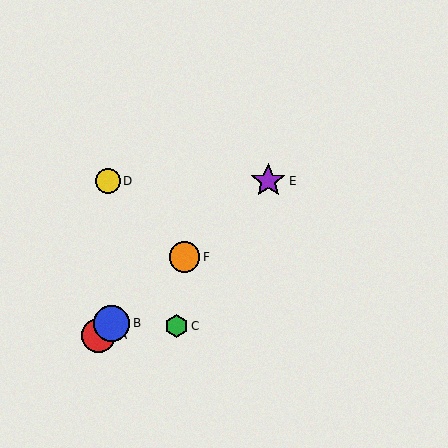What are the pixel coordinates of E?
Object E is at (268, 181).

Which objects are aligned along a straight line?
Objects A, B, E, F are aligned along a straight line.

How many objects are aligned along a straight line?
4 objects (A, B, E, F) are aligned along a straight line.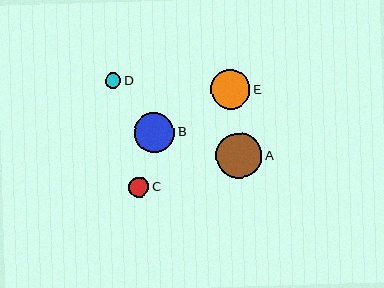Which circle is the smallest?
Circle D is the smallest with a size of approximately 16 pixels.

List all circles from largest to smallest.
From largest to smallest: A, B, E, C, D.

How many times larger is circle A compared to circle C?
Circle A is approximately 2.3 times the size of circle C.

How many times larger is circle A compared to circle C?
Circle A is approximately 2.3 times the size of circle C.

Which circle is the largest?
Circle A is the largest with a size of approximately 46 pixels.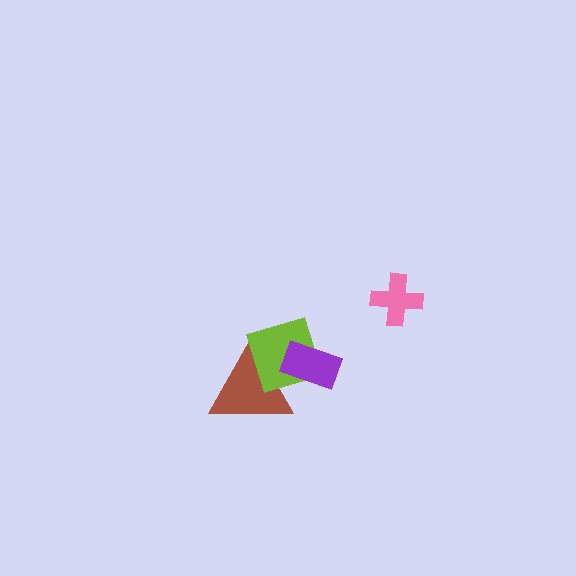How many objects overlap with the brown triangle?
2 objects overlap with the brown triangle.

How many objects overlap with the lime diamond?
2 objects overlap with the lime diamond.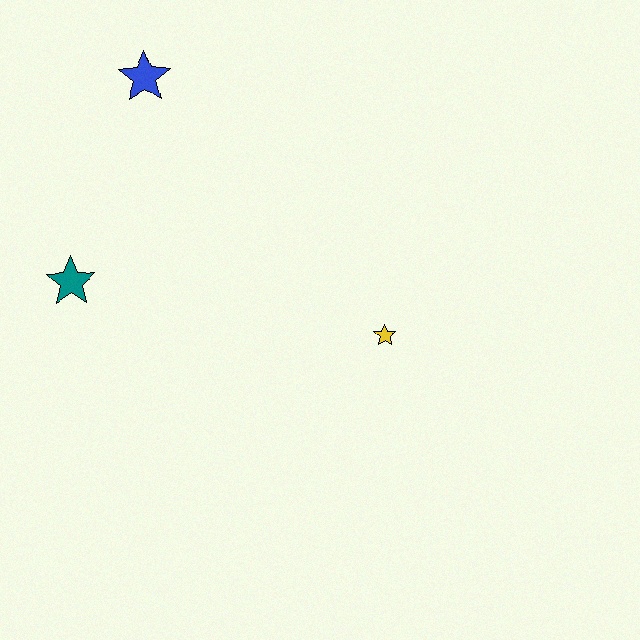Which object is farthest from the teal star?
The yellow star is farthest from the teal star.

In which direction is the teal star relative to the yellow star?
The teal star is to the left of the yellow star.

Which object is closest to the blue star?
The teal star is closest to the blue star.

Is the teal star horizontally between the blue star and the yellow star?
No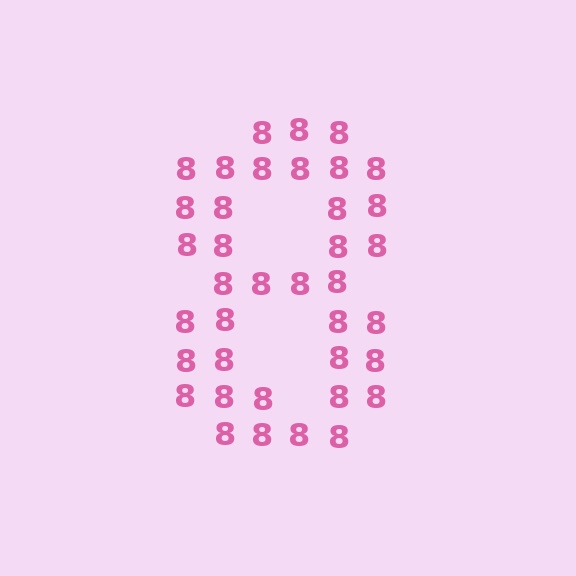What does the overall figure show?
The overall figure shows the digit 8.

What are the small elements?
The small elements are digit 8's.